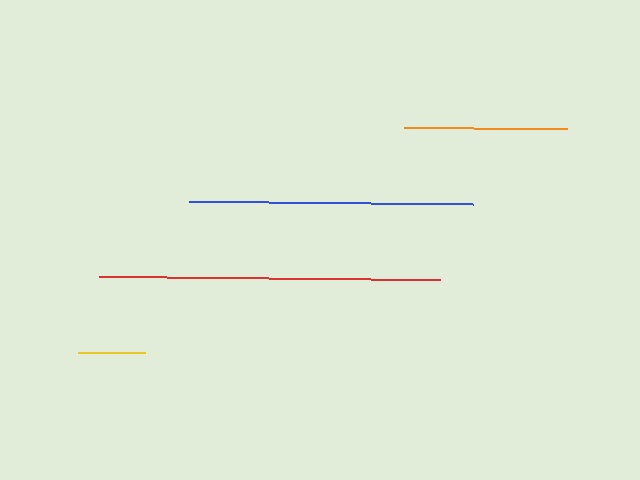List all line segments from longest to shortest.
From longest to shortest: red, blue, orange, yellow.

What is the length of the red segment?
The red segment is approximately 341 pixels long.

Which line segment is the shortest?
The yellow line is the shortest at approximately 67 pixels.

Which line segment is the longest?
The red line is the longest at approximately 341 pixels.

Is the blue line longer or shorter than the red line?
The red line is longer than the blue line.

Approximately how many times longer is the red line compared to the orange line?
The red line is approximately 2.1 times the length of the orange line.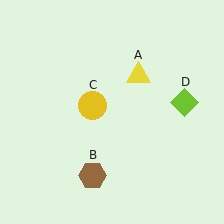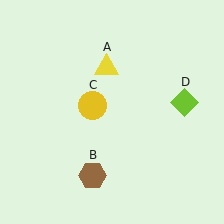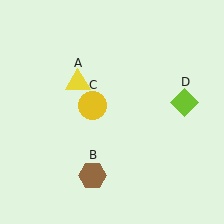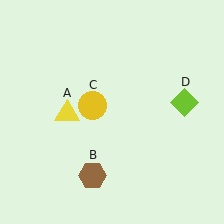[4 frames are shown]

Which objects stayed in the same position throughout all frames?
Brown hexagon (object B) and yellow circle (object C) and lime diamond (object D) remained stationary.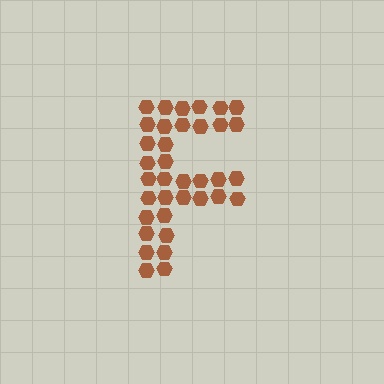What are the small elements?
The small elements are hexagons.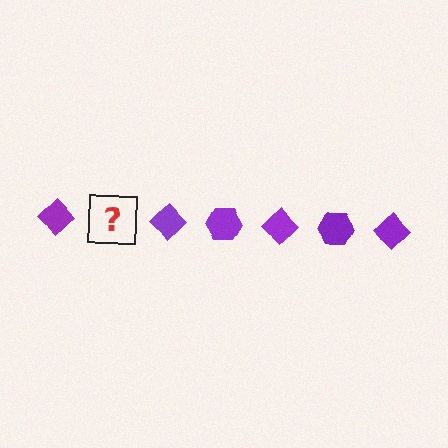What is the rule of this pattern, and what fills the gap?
The rule is that the pattern cycles through diamond, hexagon shapes in purple. The gap should be filled with a purple hexagon.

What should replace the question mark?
The question mark should be replaced with a purple hexagon.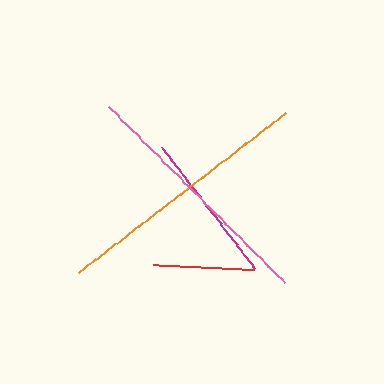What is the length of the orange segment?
The orange segment is approximately 261 pixels long.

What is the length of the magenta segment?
The magenta segment is approximately 153 pixels long.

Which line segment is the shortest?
The red line is the shortest at approximately 101 pixels.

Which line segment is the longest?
The orange line is the longest at approximately 261 pixels.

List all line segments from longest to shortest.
From longest to shortest: orange, pink, magenta, red.